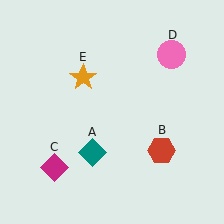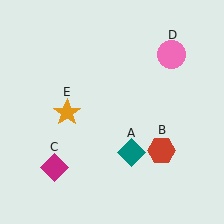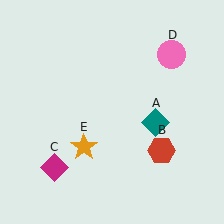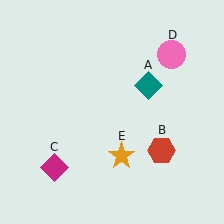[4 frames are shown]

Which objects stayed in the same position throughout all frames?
Red hexagon (object B) and magenta diamond (object C) and pink circle (object D) remained stationary.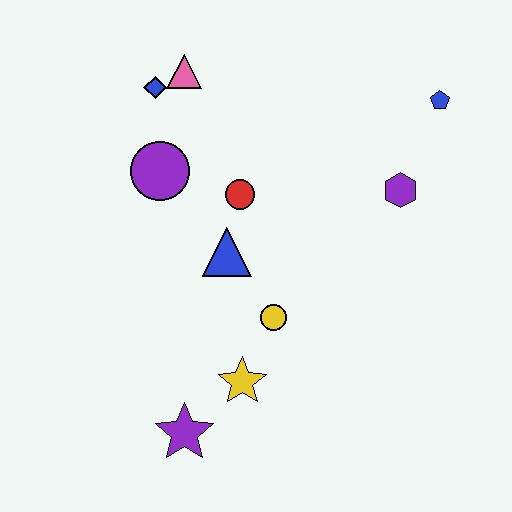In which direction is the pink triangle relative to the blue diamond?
The pink triangle is to the right of the blue diamond.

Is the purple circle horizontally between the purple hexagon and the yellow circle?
No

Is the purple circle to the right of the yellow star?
No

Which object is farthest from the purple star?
The blue pentagon is farthest from the purple star.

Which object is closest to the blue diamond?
The pink triangle is closest to the blue diamond.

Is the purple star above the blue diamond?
No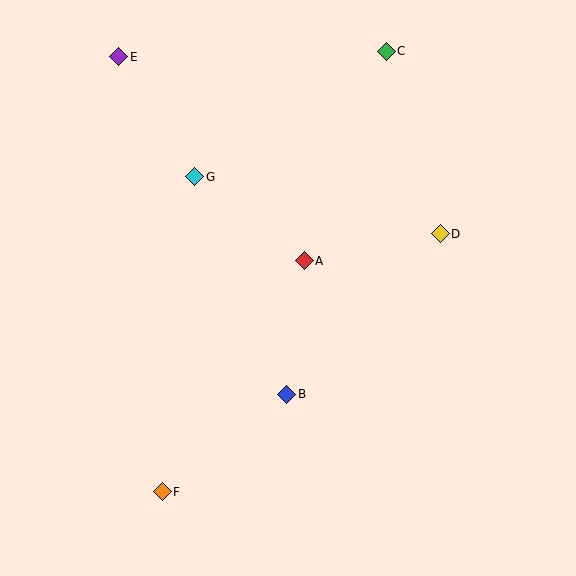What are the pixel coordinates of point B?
Point B is at (287, 394).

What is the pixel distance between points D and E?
The distance between D and E is 367 pixels.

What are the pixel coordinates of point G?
Point G is at (195, 177).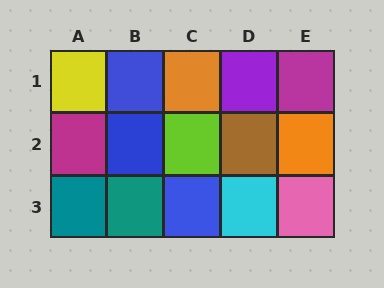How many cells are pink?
1 cell is pink.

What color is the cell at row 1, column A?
Yellow.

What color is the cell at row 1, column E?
Magenta.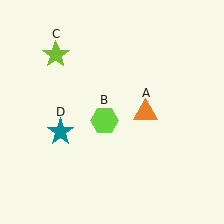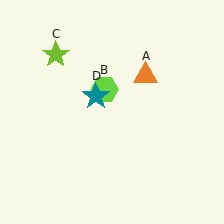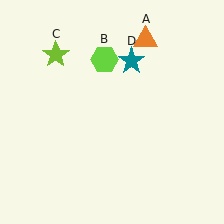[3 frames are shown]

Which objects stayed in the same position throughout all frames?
Lime star (object C) remained stationary.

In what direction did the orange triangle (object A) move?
The orange triangle (object A) moved up.